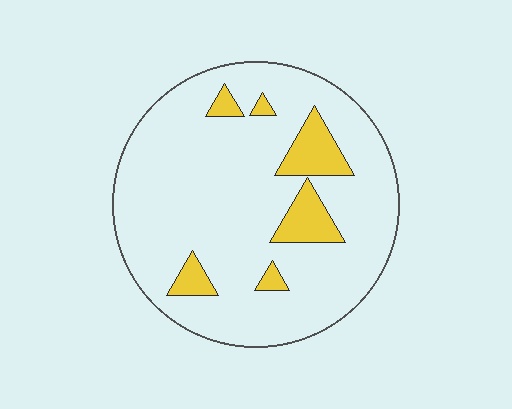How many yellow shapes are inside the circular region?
6.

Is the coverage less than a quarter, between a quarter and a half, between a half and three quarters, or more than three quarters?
Less than a quarter.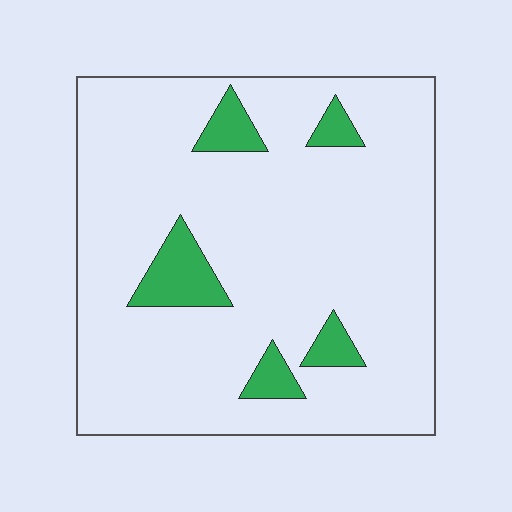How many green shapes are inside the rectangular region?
5.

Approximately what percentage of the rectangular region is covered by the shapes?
Approximately 10%.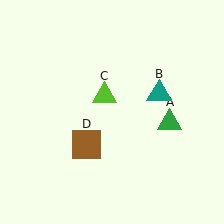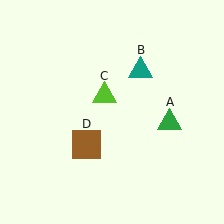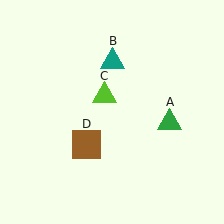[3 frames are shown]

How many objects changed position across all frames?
1 object changed position: teal triangle (object B).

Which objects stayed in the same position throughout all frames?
Green triangle (object A) and lime triangle (object C) and brown square (object D) remained stationary.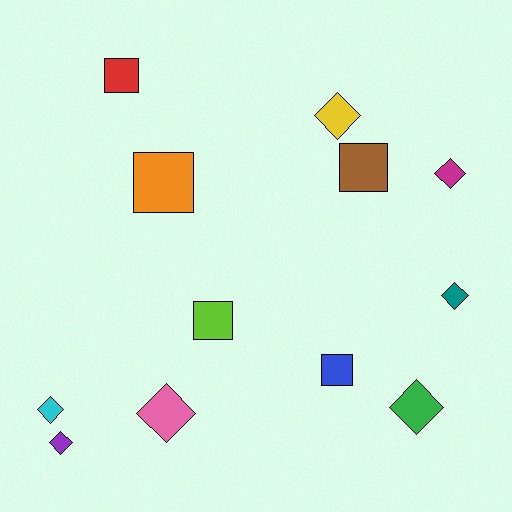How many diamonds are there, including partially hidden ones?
There are 7 diamonds.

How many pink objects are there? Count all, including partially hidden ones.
There is 1 pink object.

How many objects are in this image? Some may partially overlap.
There are 12 objects.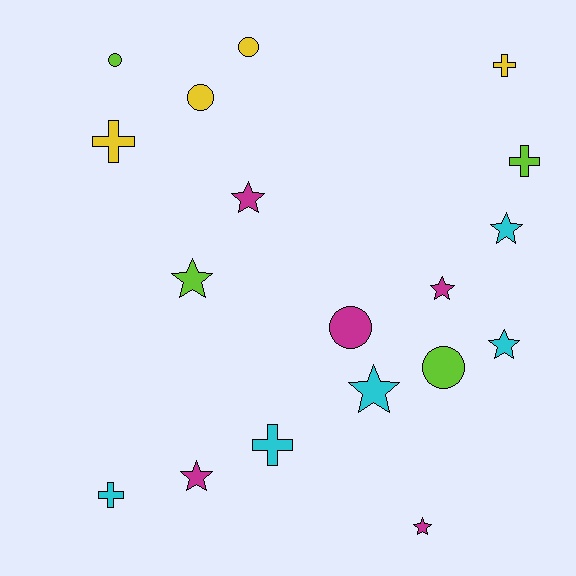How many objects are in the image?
There are 18 objects.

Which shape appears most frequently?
Star, with 8 objects.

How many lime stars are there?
There is 1 lime star.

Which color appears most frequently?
Magenta, with 5 objects.